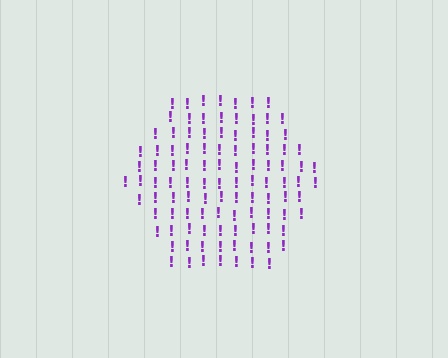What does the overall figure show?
The overall figure shows a hexagon.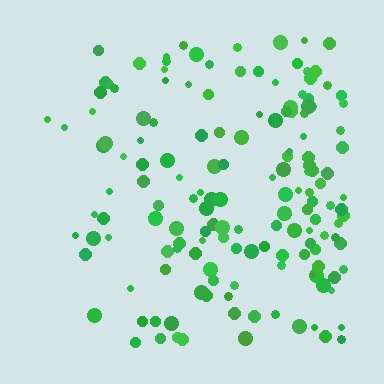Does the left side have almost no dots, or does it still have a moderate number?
Still a moderate number, just noticeably fewer than the right.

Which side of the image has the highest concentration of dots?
The right.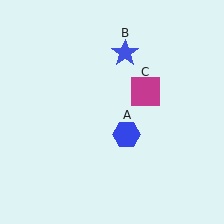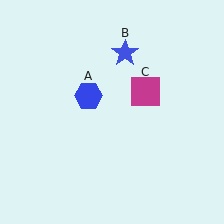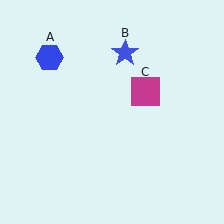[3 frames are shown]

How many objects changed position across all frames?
1 object changed position: blue hexagon (object A).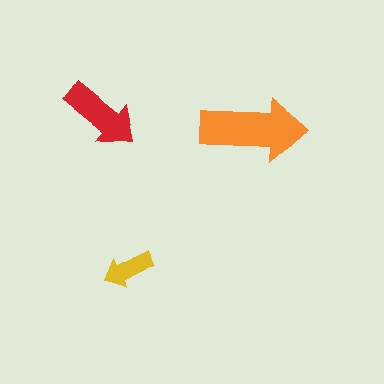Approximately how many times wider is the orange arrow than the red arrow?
About 1.5 times wider.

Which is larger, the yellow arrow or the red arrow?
The red one.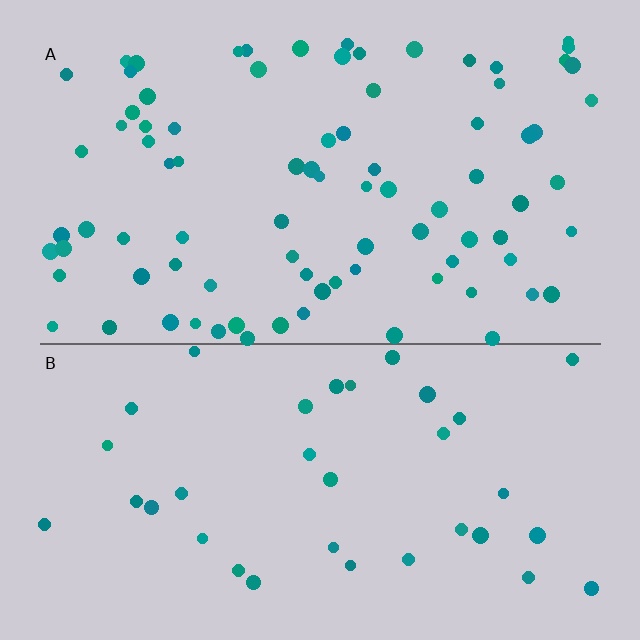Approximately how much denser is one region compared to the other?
Approximately 2.4× — region A over region B.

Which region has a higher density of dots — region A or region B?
A (the top).